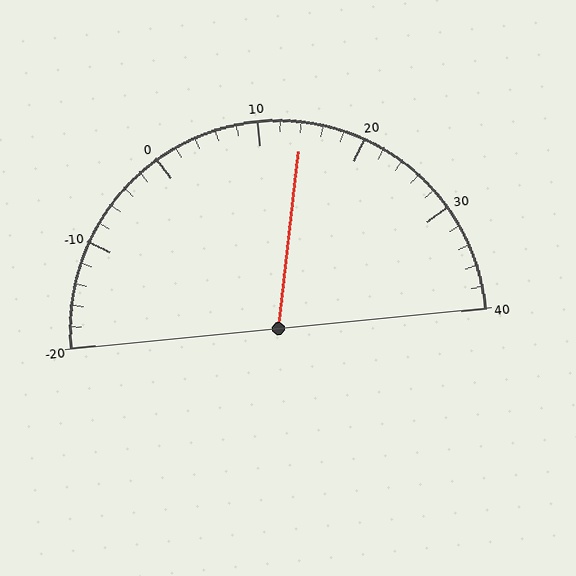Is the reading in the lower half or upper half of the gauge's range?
The reading is in the upper half of the range (-20 to 40).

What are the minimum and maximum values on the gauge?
The gauge ranges from -20 to 40.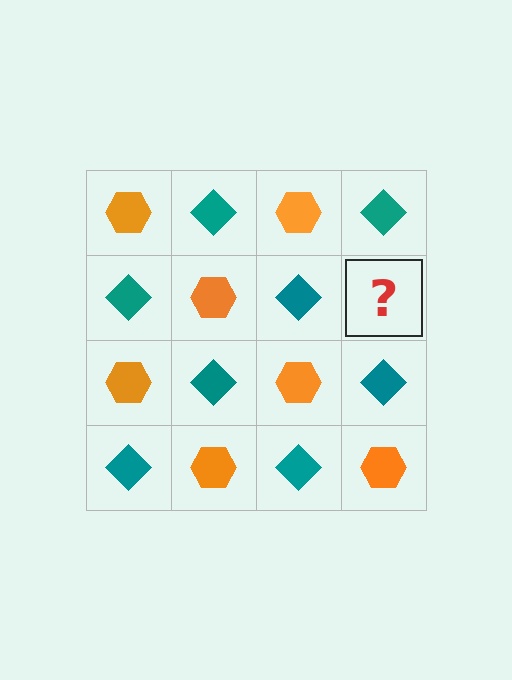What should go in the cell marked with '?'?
The missing cell should contain an orange hexagon.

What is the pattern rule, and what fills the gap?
The rule is that it alternates orange hexagon and teal diamond in a checkerboard pattern. The gap should be filled with an orange hexagon.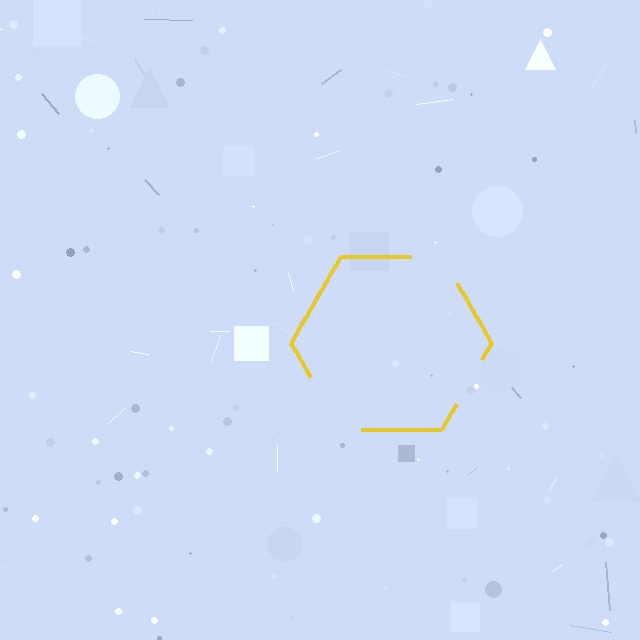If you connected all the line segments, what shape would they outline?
They would outline a hexagon.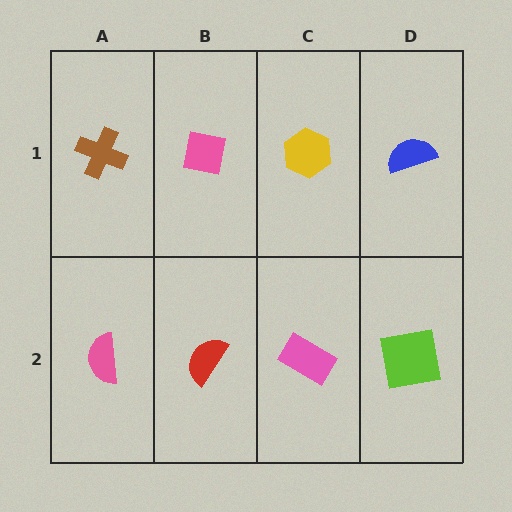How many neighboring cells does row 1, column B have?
3.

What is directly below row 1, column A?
A pink semicircle.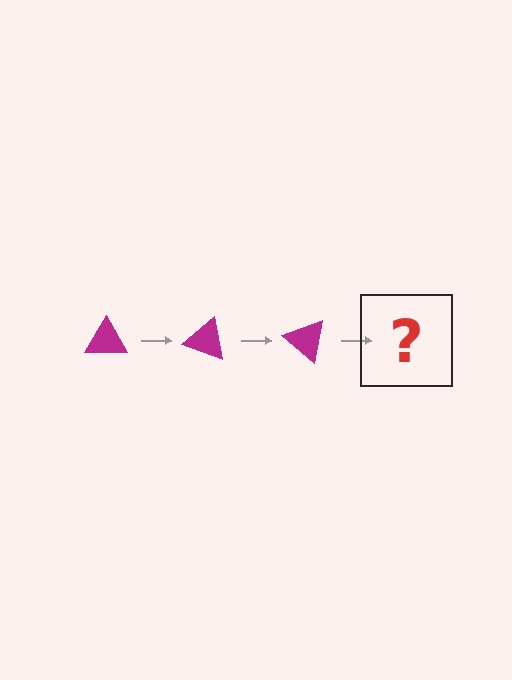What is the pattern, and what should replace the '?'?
The pattern is that the triangle rotates 20 degrees each step. The '?' should be a magenta triangle rotated 60 degrees.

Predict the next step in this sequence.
The next step is a magenta triangle rotated 60 degrees.